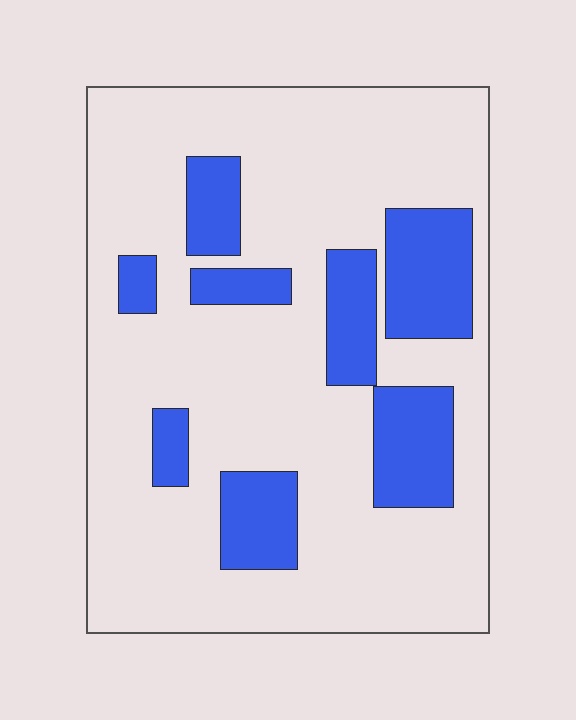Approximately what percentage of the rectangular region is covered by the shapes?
Approximately 25%.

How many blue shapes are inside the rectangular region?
8.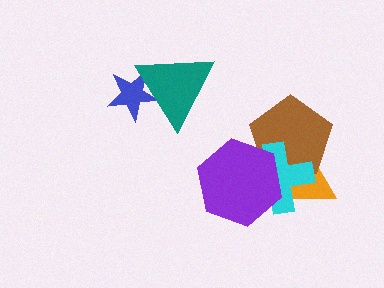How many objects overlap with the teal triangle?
1 object overlaps with the teal triangle.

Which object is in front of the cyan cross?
The purple hexagon is in front of the cyan cross.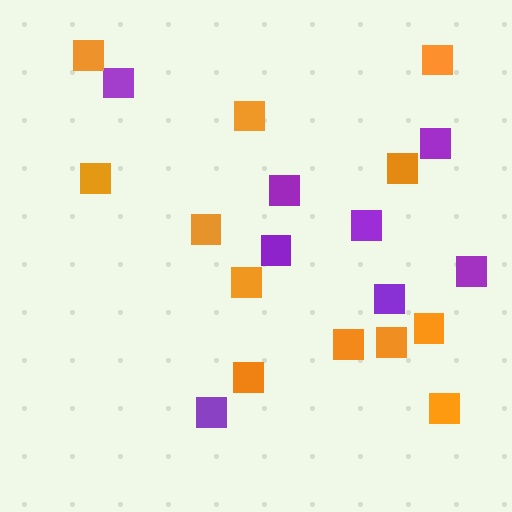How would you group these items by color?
There are 2 groups: one group of purple squares (8) and one group of orange squares (12).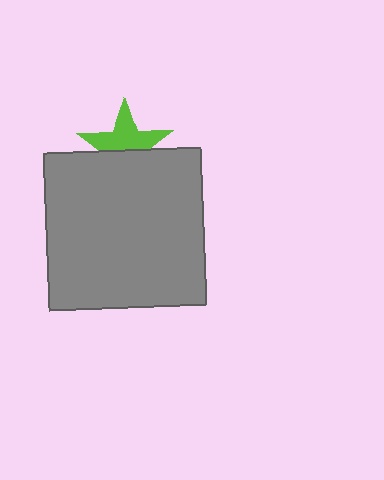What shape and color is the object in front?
The object in front is a gray square.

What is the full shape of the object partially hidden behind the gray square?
The partially hidden object is a lime star.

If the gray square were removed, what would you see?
You would see the complete lime star.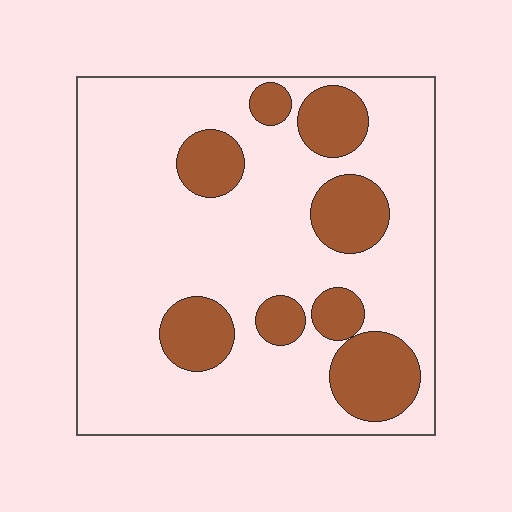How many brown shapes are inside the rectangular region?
8.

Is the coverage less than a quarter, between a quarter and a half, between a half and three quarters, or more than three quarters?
Less than a quarter.